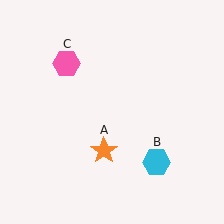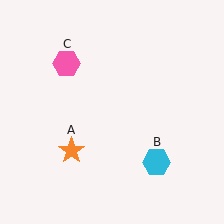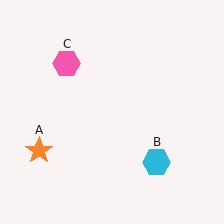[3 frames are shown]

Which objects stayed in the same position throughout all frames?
Cyan hexagon (object B) and pink hexagon (object C) remained stationary.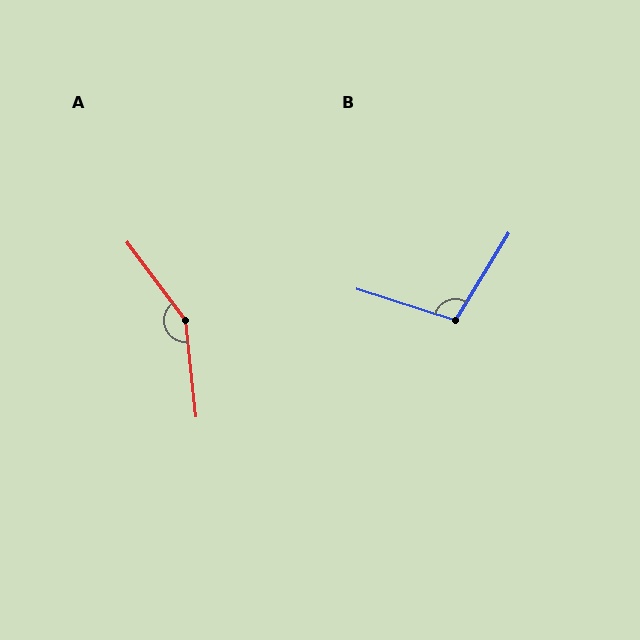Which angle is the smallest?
B, at approximately 104 degrees.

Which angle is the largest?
A, at approximately 149 degrees.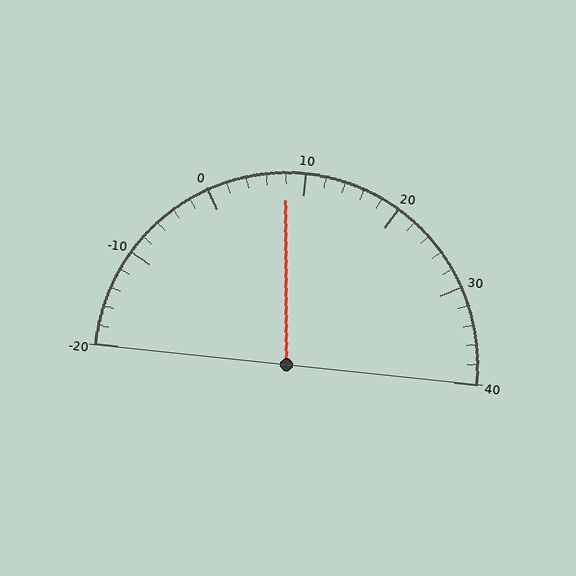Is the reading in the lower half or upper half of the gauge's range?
The reading is in the lower half of the range (-20 to 40).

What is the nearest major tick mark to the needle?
The nearest major tick mark is 10.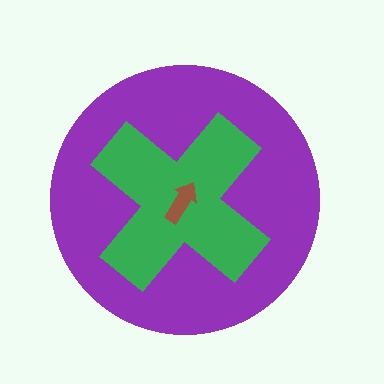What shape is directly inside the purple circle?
The green cross.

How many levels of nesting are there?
3.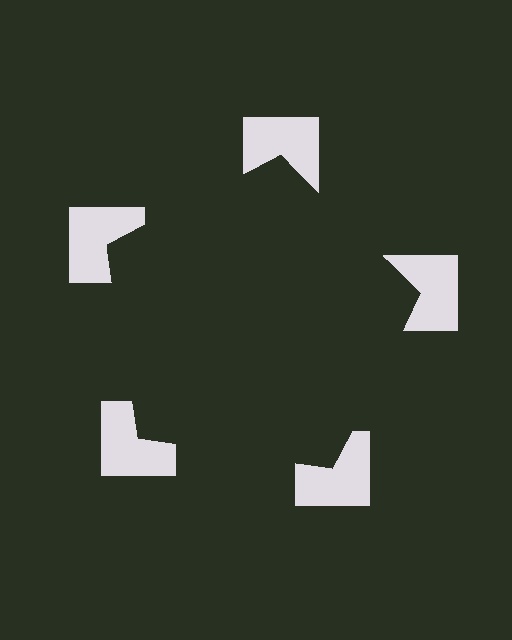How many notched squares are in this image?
There are 5 — one at each vertex of the illusory pentagon.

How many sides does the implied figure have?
5 sides.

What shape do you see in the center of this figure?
An illusory pentagon — its edges are inferred from the aligned wedge cuts in the notched squares, not physically drawn.